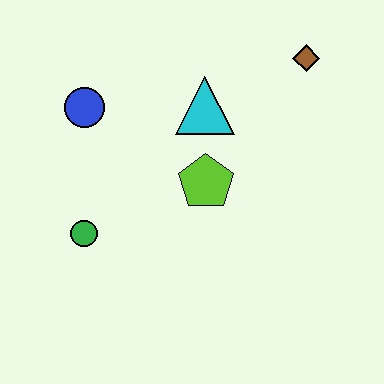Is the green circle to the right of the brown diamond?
No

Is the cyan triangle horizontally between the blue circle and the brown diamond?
Yes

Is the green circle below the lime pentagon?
Yes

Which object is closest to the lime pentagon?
The cyan triangle is closest to the lime pentagon.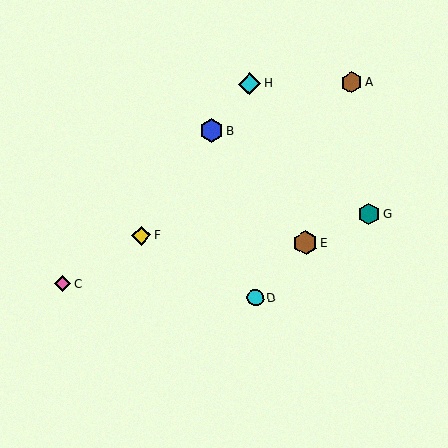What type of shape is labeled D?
Shape D is a cyan circle.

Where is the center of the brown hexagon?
The center of the brown hexagon is at (306, 243).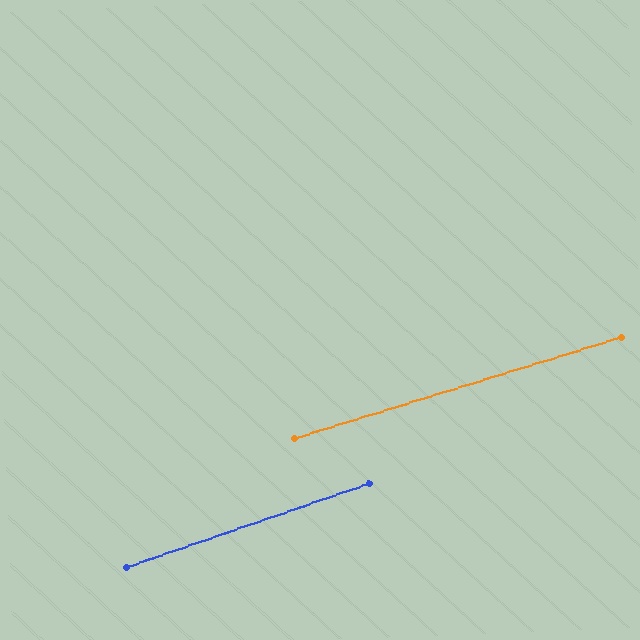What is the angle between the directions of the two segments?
Approximately 2 degrees.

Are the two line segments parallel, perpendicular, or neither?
Parallel — their directions differ by only 1.8°.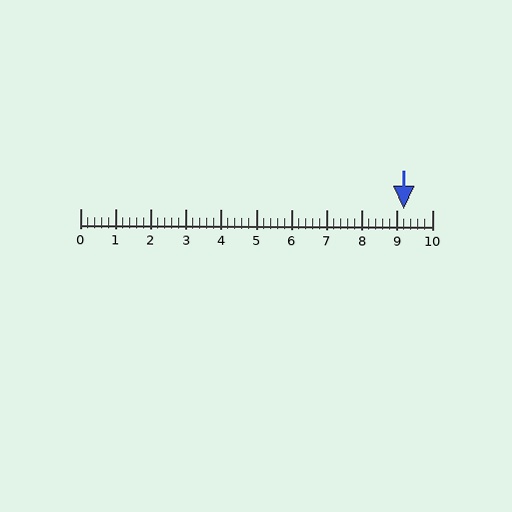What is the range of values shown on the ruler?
The ruler shows values from 0 to 10.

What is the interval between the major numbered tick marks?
The major tick marks are spaced 1 units apart.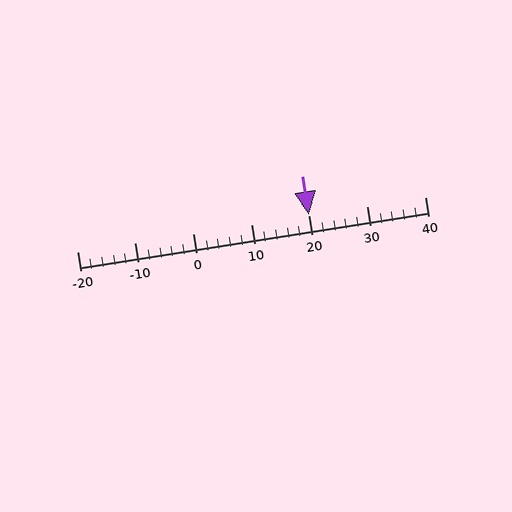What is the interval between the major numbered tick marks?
The major tick marks are spaced 10 units apart.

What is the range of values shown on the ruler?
The ruler shows values from -20 to 40.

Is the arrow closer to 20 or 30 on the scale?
The arrow is closer to 20.